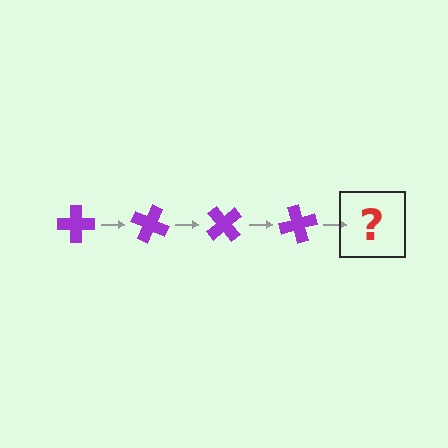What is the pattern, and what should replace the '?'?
The pattern is that the cross rotates 25 degrees each step. The '?' should be a purple cross rotated 100 degrees.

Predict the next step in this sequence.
The next step is a purple cross rotated 100 degrees.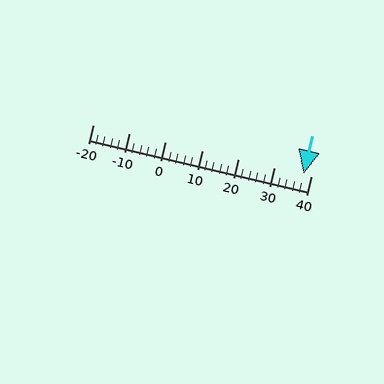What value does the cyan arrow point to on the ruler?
The cyan arrow points to approximately 38.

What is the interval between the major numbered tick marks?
The major tick marks are spaced 10 units apart.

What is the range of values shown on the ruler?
The ruler shows values from -20 to 40.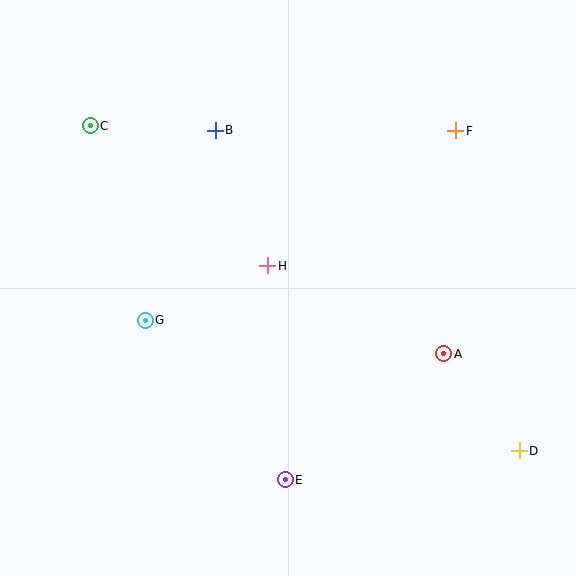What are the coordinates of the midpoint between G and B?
The midpoint between G and B is at (180, 225).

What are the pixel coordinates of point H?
Point H is at (268, 266).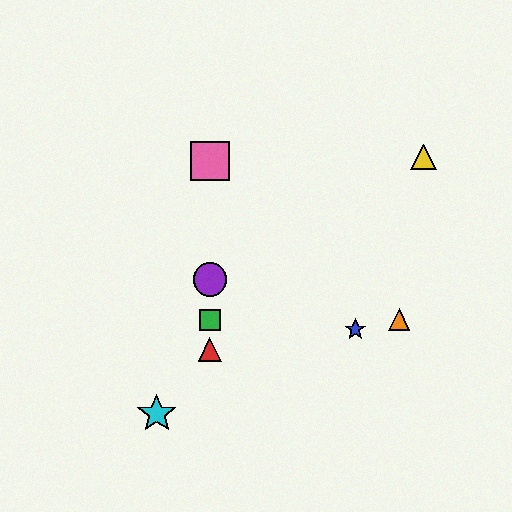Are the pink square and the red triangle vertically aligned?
Yes, both are at x≈210.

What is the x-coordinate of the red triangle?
The red triangle is at x≈210.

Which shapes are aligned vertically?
The red triangle, the green square, the purple circle, the pink square are aligned vertically.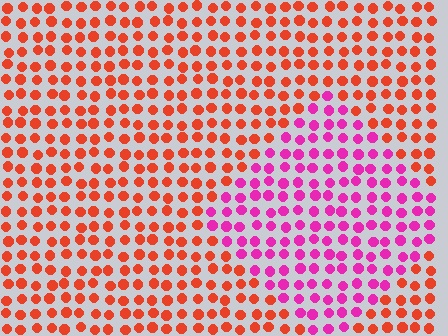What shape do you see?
I see a diamond.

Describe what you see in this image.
The image is filled with small red elements in a uniform arrangement. A diamond-shaped region is visible where the elements are tinted to a slightly different hue, forming a subtle color boundary.